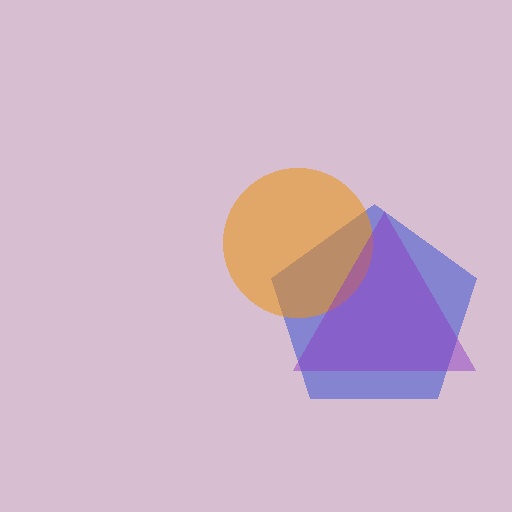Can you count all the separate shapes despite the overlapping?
Yes, there are 3 separate shapes.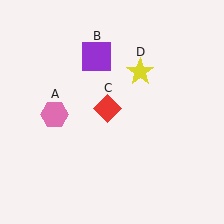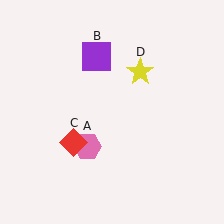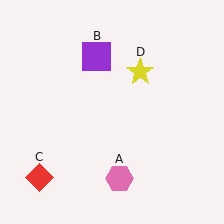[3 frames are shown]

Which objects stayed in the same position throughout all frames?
Purple square (object B) and yellow star (object D) remained stationary.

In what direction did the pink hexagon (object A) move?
The pink hexagon (object A) moved down and to the right.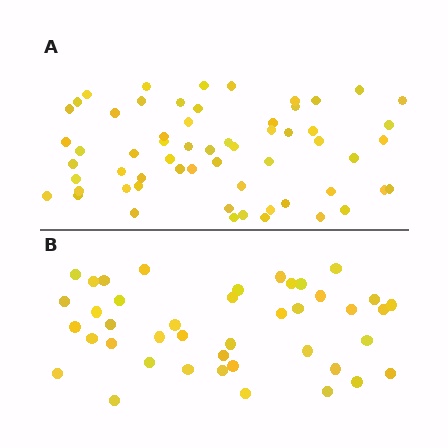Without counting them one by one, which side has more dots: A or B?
Region A (the top region) has more dots.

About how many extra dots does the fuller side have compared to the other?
Region A has approximately 20 more dots than region B.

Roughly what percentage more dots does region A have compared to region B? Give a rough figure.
About 45% more.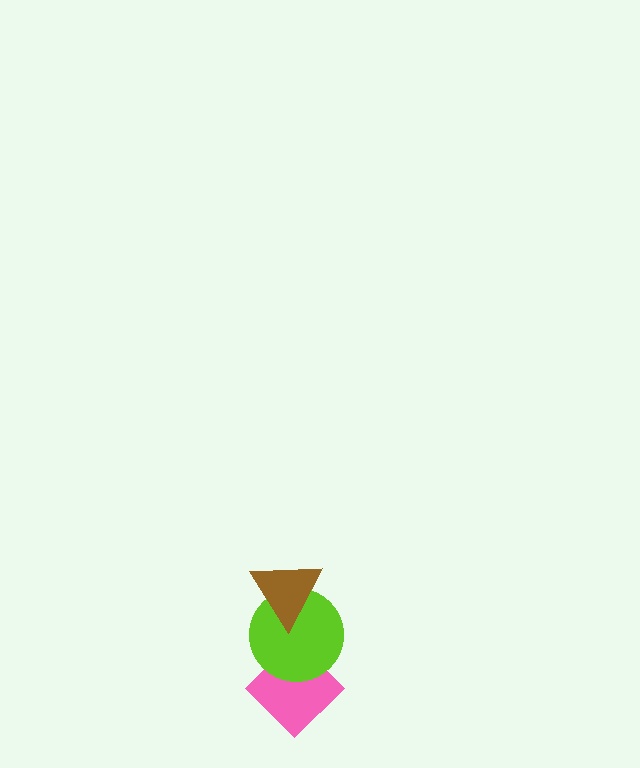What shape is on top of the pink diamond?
The lime circle is on top of the pink diamond.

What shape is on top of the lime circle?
The brown triangle is on top of the lime circle.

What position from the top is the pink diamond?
The pink diamond is 3rd from the top.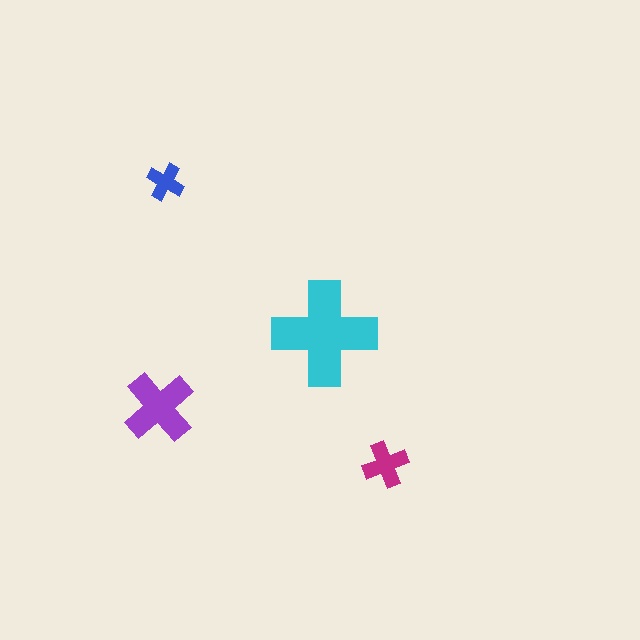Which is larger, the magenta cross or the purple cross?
The purple one.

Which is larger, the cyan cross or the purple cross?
The cyan one.